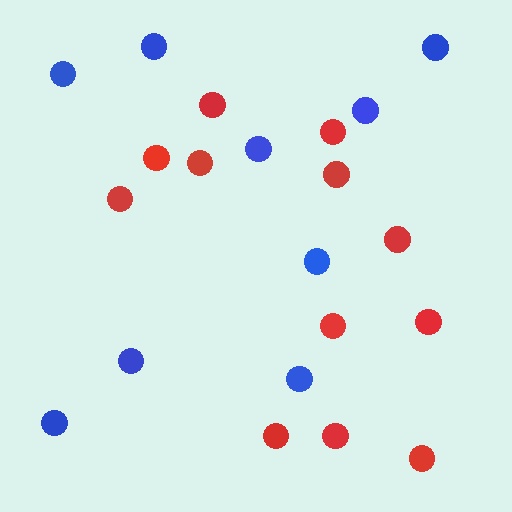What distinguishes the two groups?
There are 2 groups: one group of blue circles (9) and one group of red circles (12).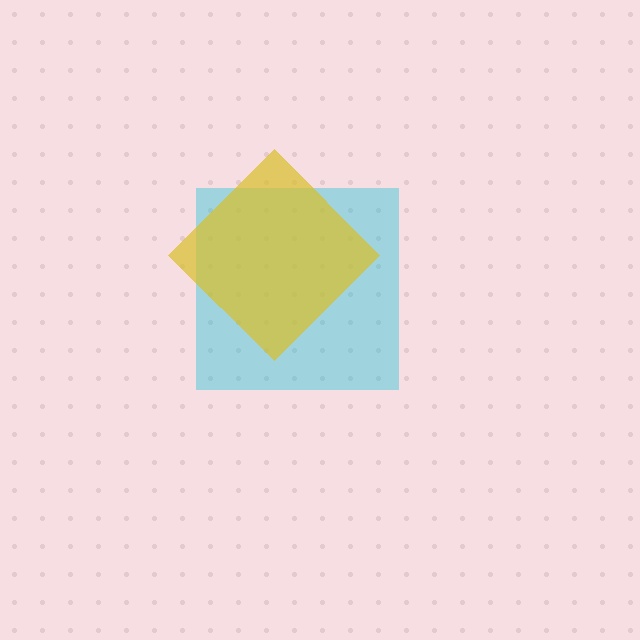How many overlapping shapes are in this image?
There are 2 overlapping shapes in the image.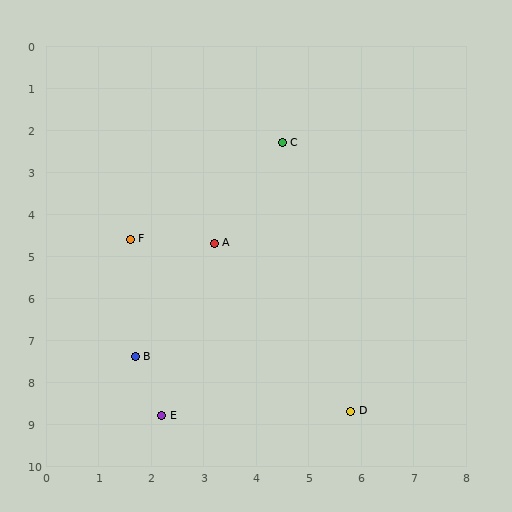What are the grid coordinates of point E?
Point E is at approximately (2.2, 8.8).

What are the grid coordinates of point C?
Point C is at approximately (4.5, 2.3).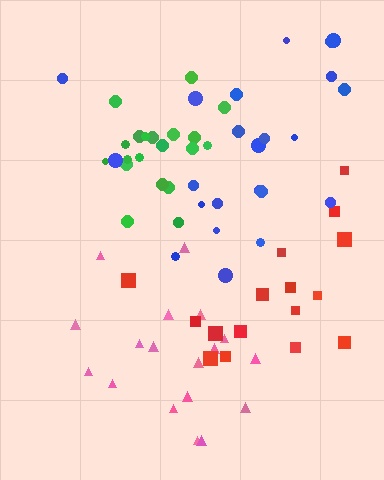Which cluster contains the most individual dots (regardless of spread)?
Blue (23).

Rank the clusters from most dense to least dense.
green, pink, blue, red.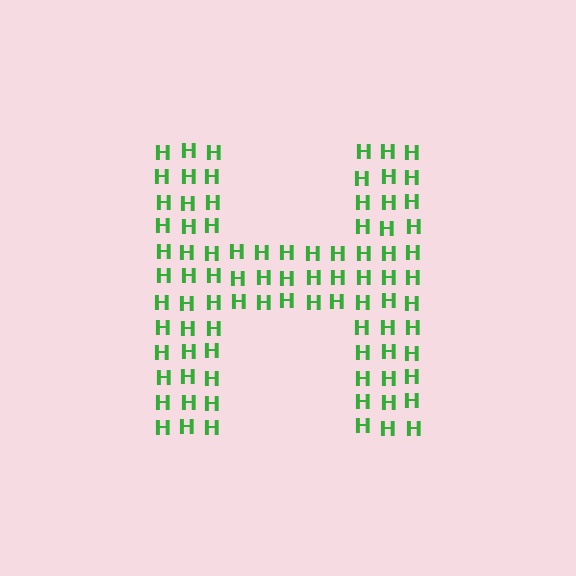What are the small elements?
The small elements are letter H's.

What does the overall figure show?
The overall figure shows the letter H.